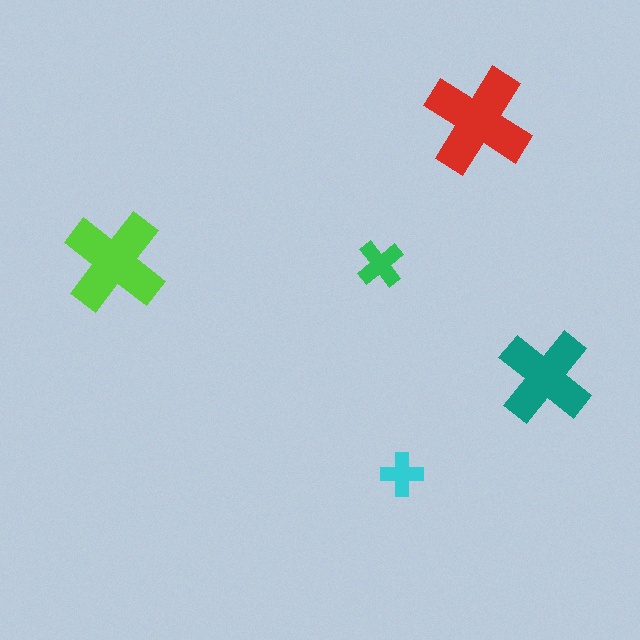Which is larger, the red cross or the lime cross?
The red one.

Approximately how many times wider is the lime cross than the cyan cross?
About 2.5 times wider.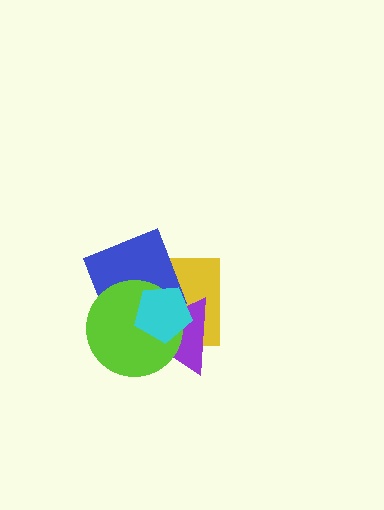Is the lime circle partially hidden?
Yes, it is partially covered by another shape.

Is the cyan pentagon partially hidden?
No, no other shape covers it.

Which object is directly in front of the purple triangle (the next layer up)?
The blue square is directly in front of the purple triangle.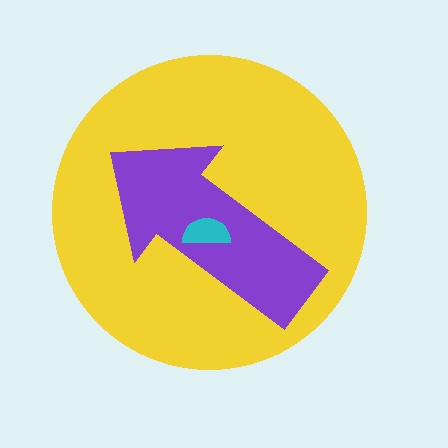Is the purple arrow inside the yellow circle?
Yes.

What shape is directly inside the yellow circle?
The purple arrow.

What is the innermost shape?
The cyan semicircle.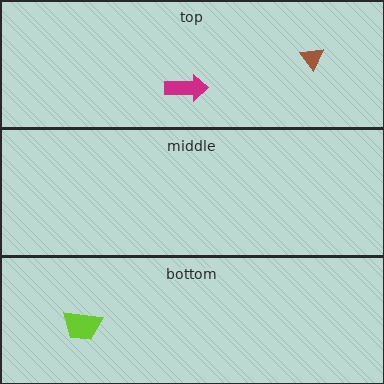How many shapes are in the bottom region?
1.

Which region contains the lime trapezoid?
The bottom region.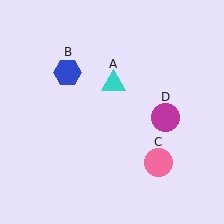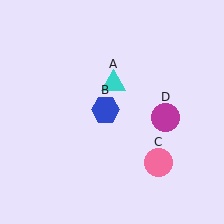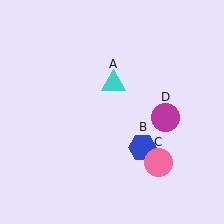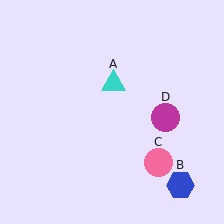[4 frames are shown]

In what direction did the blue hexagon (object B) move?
The blue hexagon (object B) moved down and to the right.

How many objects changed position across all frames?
1 object changed position: blue hexagon (object B).